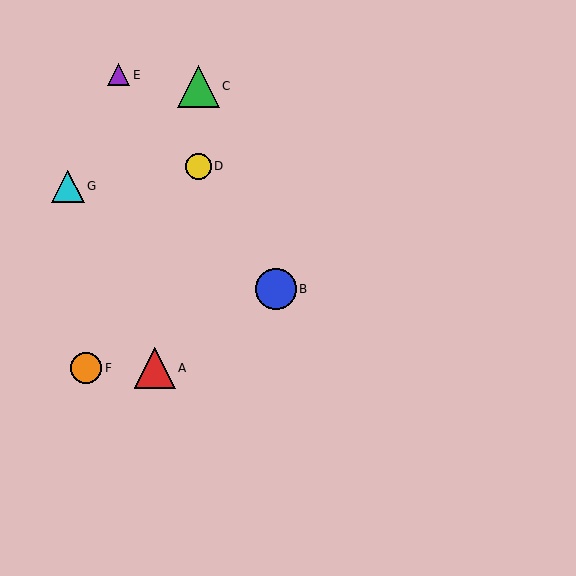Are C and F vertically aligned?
No, C is at x≈198 and F is at x≈86.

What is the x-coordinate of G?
Object G is at x≈68.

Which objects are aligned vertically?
Objects C, D are aligned vertically.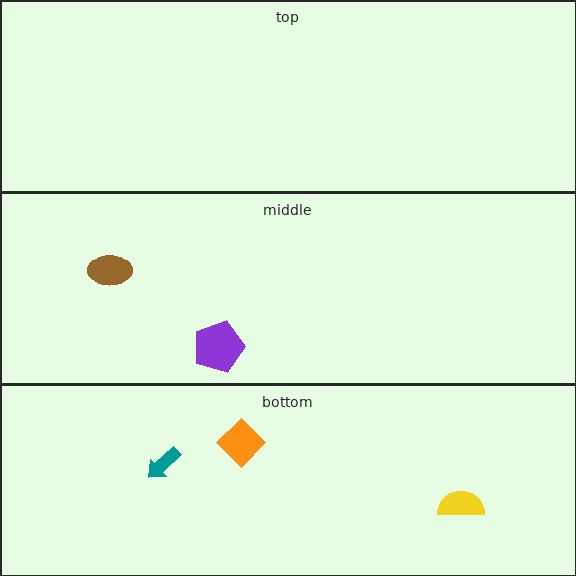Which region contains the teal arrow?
The bottom region.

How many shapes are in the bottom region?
3.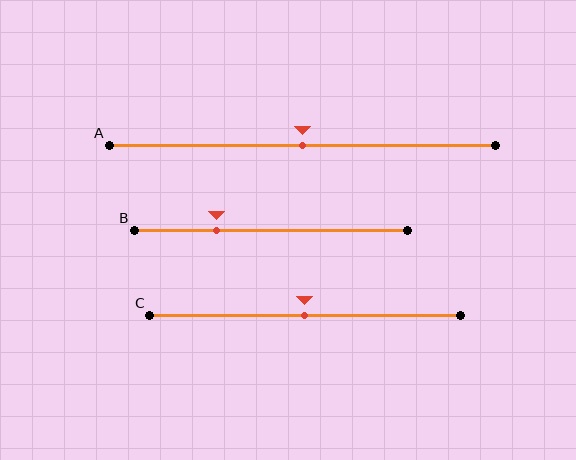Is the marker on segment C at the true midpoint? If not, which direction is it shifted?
Yes, the marker on segment C is at the true midpoint.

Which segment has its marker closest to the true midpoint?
Segment A has its marker closest to the true midpoint.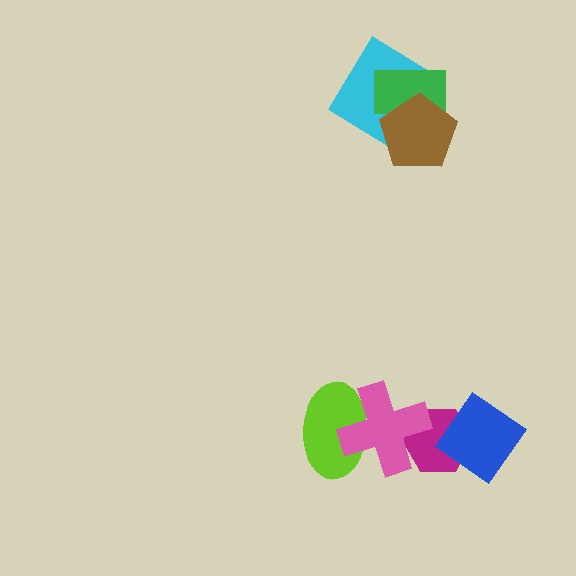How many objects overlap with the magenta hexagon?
2 objects overlap with the magenta hexagon.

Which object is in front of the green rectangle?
The brown pentagon is in front of the green rectangle.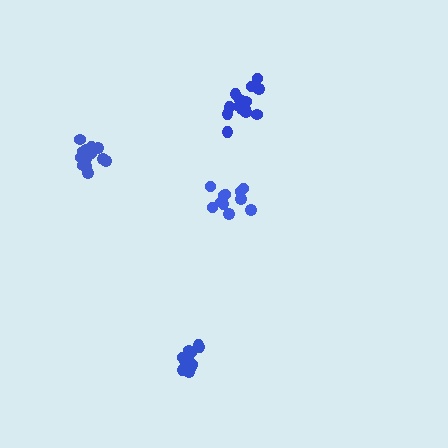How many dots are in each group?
Group 1: 14 dots, Group 2: 11 dots, Group 3: 15 dots, Group 4: 12 dots (52 total).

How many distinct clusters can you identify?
There are 4 distinct clusters.